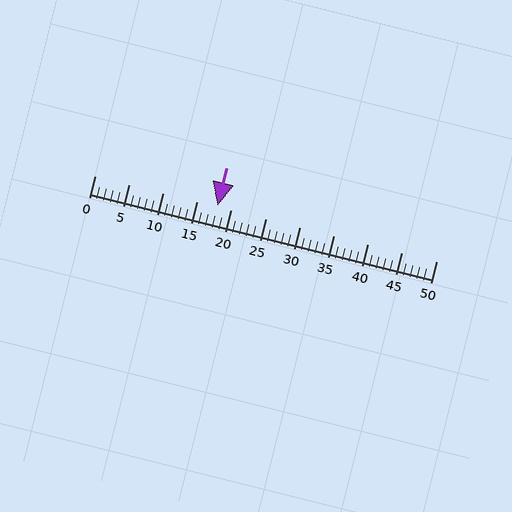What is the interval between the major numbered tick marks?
The major tick marks are spaced 5 units apart.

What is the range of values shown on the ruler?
The ruler shows values from 0 to 50.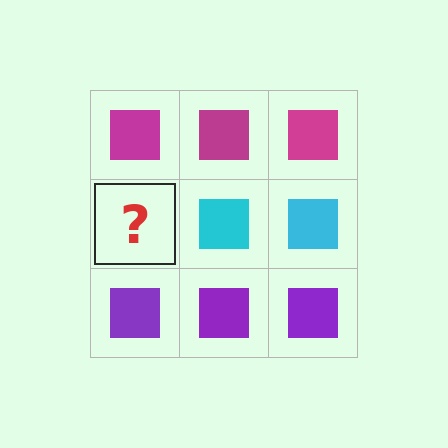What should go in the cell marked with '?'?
The missing cell should contain a cyan square.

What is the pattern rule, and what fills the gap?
The rule is that each row has a consistent color. The gap should be filled with a cyan square.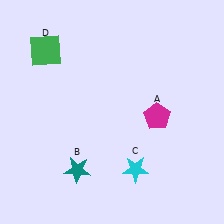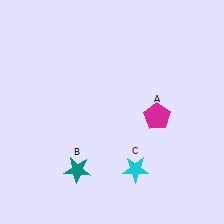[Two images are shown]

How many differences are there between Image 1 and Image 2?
There is 1 difference between the two images.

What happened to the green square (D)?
The green square (D) was removed in Image 2. It was in the top-left area of Image 1.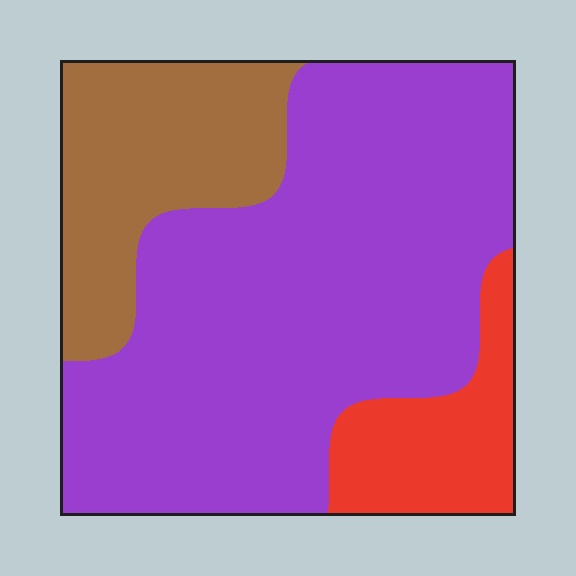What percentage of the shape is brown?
Brown covers 22% of the shape.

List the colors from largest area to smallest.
From largest to smallest: purple, brown, red.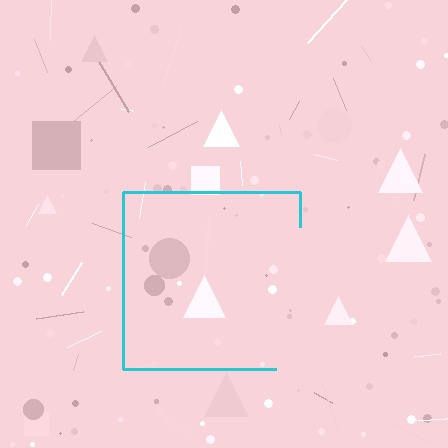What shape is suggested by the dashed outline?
The dashed outline suggests a square.